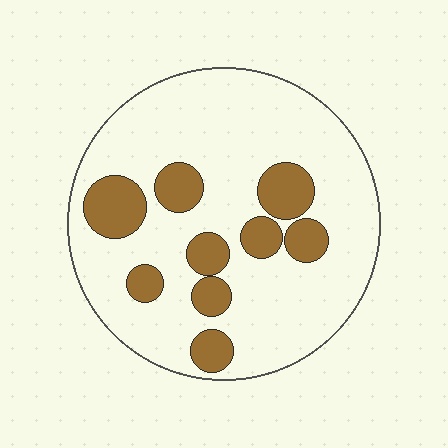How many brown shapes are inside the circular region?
9.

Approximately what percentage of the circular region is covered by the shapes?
Approximately 20%.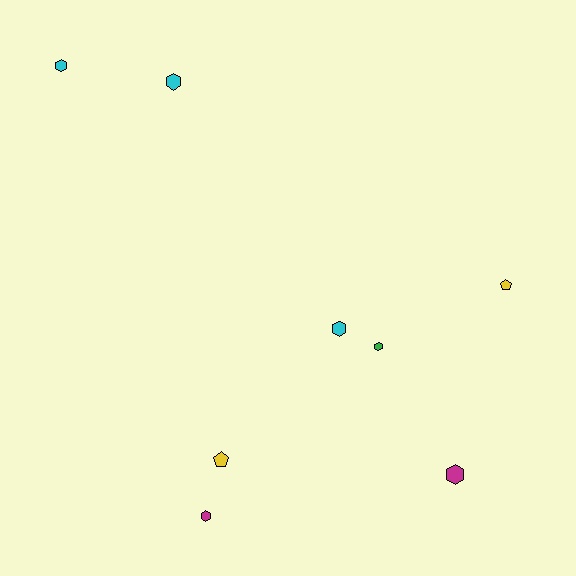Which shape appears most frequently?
Hexagon, with 6 objects.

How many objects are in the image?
There are 8 objects.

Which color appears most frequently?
Cyan, with 3 objects.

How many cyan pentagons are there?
There are no cyan pentagons.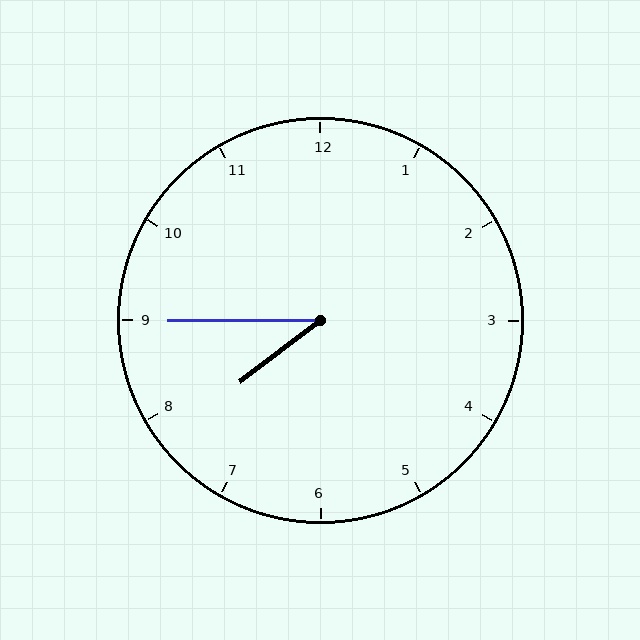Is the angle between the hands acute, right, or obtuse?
It is acute.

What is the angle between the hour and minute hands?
Approximately 38 degrees.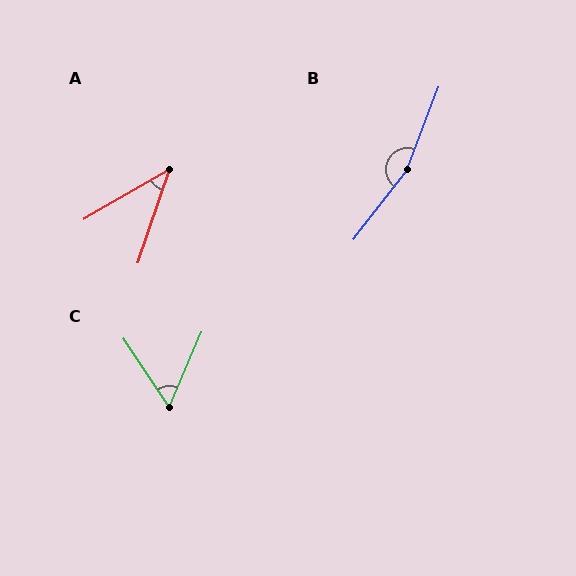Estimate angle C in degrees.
Approximately 57 degrees.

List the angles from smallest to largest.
A (41°), C (57°), B (163°).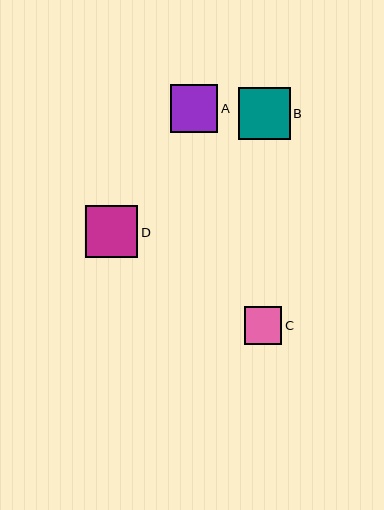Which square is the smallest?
Square C is the smallest with a size of approximately 38 pixels.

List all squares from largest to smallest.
From largest to smallest: B, D, A, C.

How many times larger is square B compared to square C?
Square B is approximately 1.4 times the size of square C.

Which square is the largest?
Square B is the largest with a size of approximately 52 pixels.